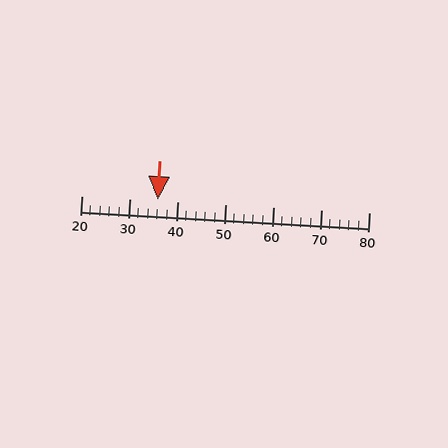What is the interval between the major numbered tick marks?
The major tick marks are spaced 10 units apart.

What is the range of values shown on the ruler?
The ruler shows values from 20 to 80.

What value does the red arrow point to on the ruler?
The red arrow points to approximately 36.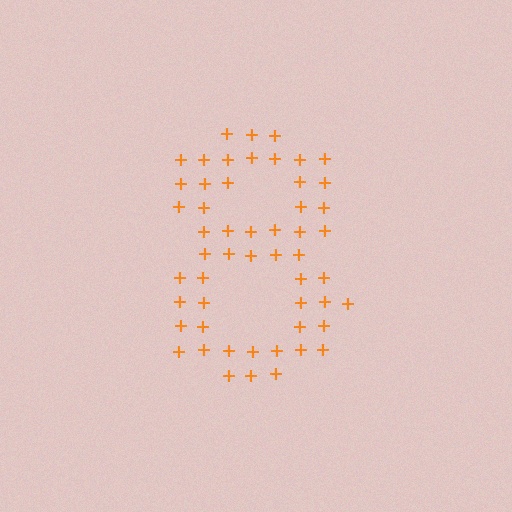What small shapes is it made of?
It is made of small plus signs.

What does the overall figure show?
The overall figure shows the digit 8.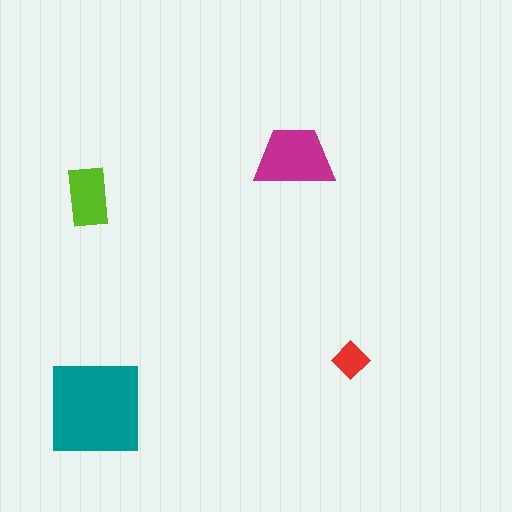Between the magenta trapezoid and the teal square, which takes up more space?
The teal square.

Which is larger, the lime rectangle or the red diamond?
The lime rectangle.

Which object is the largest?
The teal square.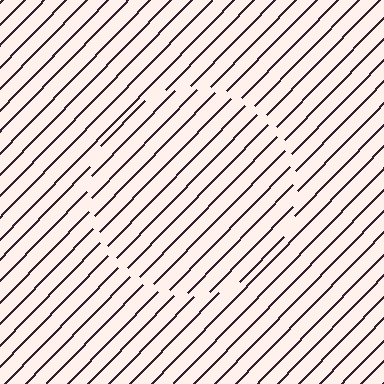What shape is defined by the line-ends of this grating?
An illusory circle. The interior of the shape contains the same grating, shifted by half a period — the contour is defined by the phase discontinuity where line-ends from the inner and outer gratings abut.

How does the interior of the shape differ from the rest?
The interior of the shape contains the same grating, shifted by half a period — the contour is defined by the phase discontinuity where line-ends from the inner and outer gratings abut.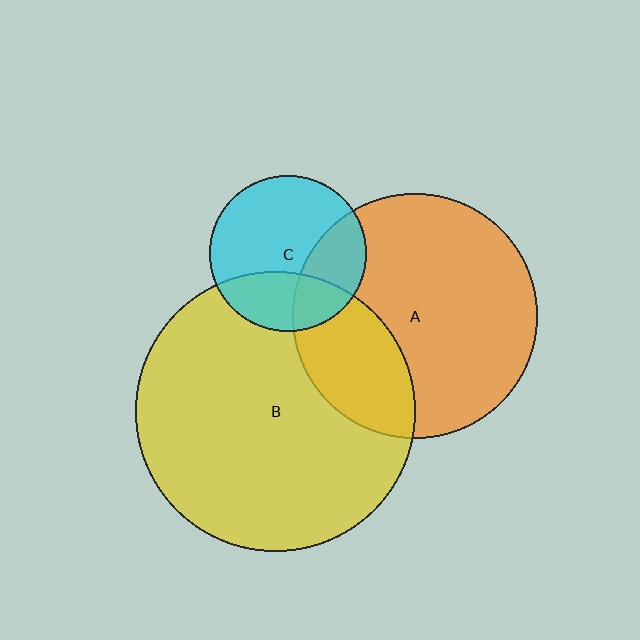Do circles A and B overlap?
Yes.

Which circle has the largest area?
Circle B (yellow).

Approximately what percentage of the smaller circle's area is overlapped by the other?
Approximately 30%.